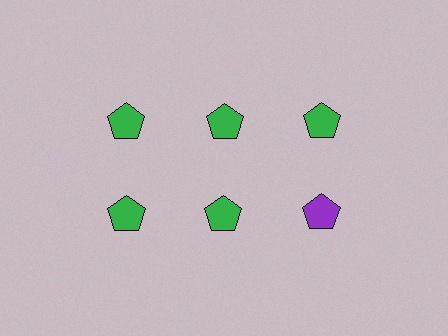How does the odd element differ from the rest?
It has a different color: purple instead of green.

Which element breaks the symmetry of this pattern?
The purple pentagon in the second row, center column breaks the symmetry. All other shapes are green pentagons.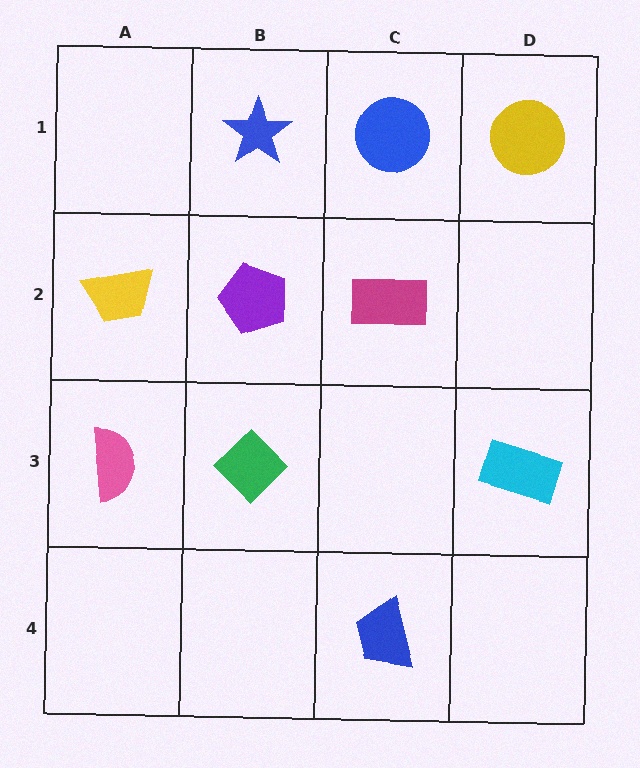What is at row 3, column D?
A cyan rectangle.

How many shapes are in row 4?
1 shape.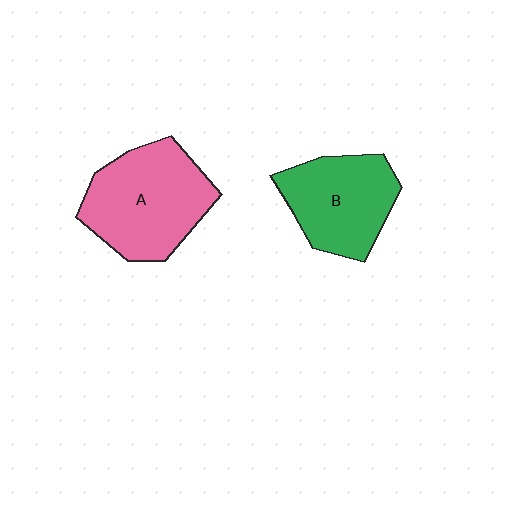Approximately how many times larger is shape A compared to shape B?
Approximately 1.2 times.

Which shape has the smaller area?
Shape B (green).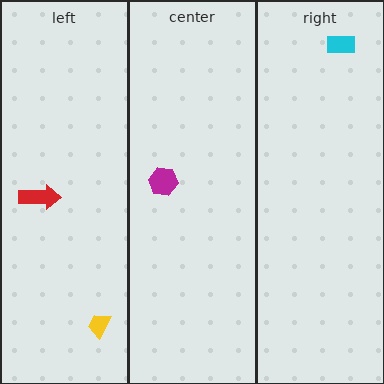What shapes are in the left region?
The yellow trapezoid, the red arrow.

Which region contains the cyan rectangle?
The right region.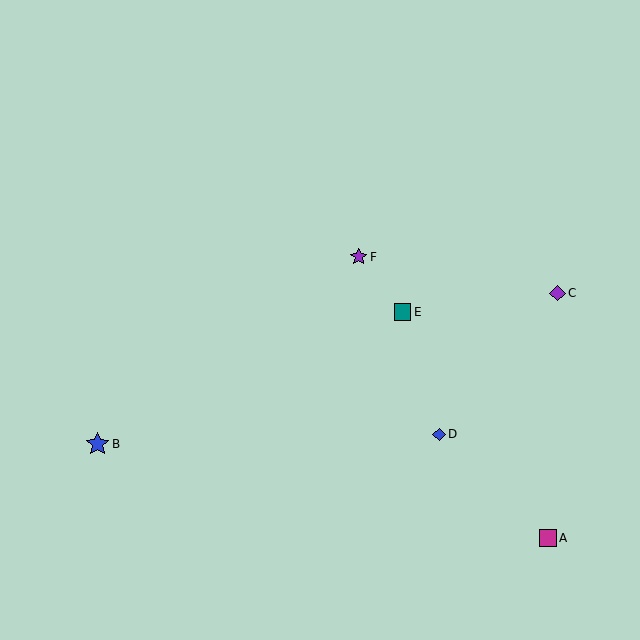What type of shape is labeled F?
Shape F is a purple star.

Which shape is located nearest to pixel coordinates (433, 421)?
The blue diamond (labeled D) at (439, 434) is nearest to that location.